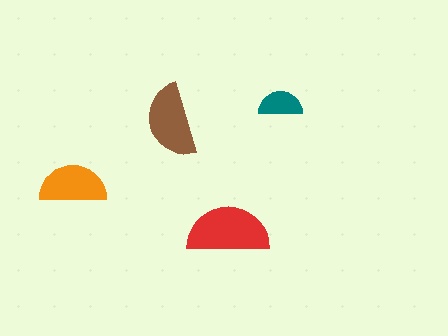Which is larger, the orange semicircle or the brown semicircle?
The brown one.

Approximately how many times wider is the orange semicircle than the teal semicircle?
About 1.5 times wider.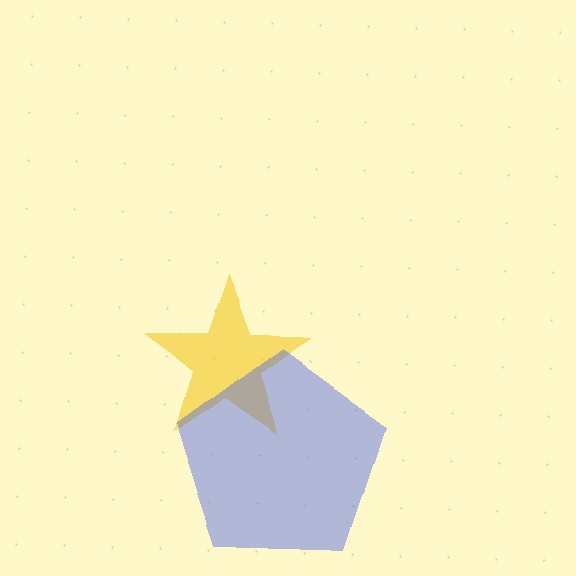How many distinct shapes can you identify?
There are 2 distinct shapes: a yellow star, a blue pentagon.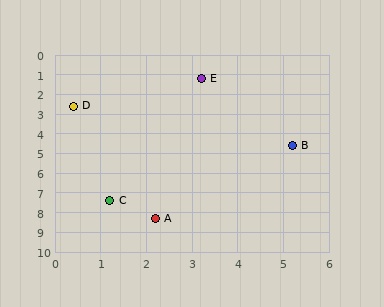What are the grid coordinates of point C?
Point C is at approximately (1.2, 7.4).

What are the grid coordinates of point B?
Point B is at approximately (5.2, 4.6).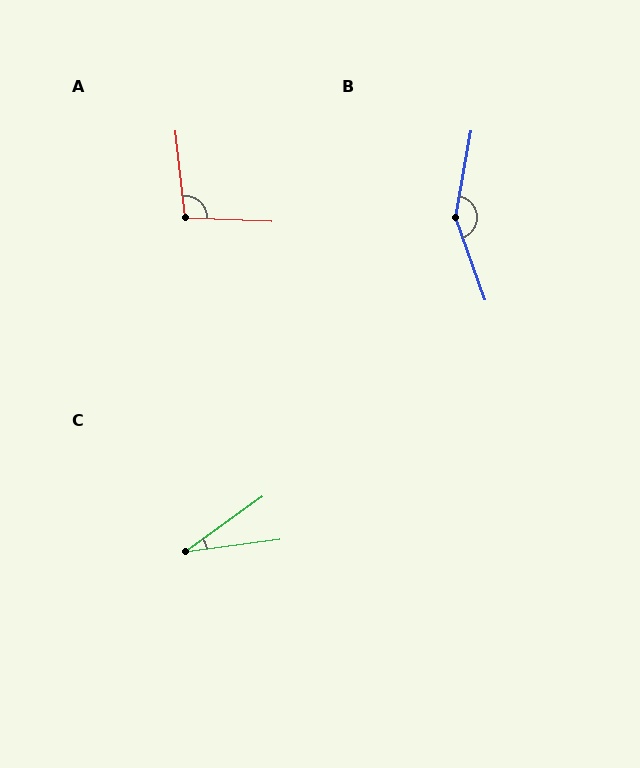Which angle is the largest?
B, at approximately 150 degrees.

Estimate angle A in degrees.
Approximately 99 degrees.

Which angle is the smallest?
C, at approximately 28 degrees.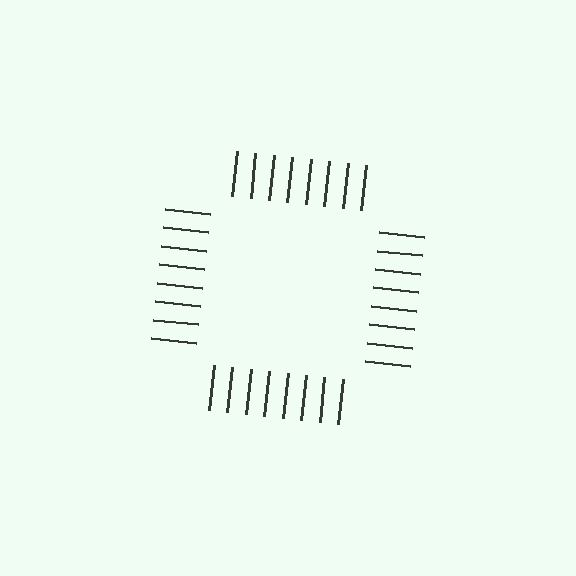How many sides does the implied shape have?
4 sides — the line-ends trace a square.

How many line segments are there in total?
32 — 8 along each of the 4 edges.